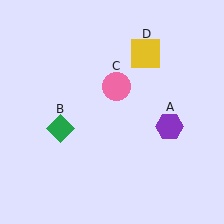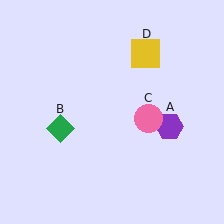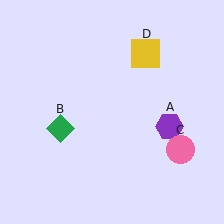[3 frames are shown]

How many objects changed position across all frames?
1 object changed position: pink circle (object C).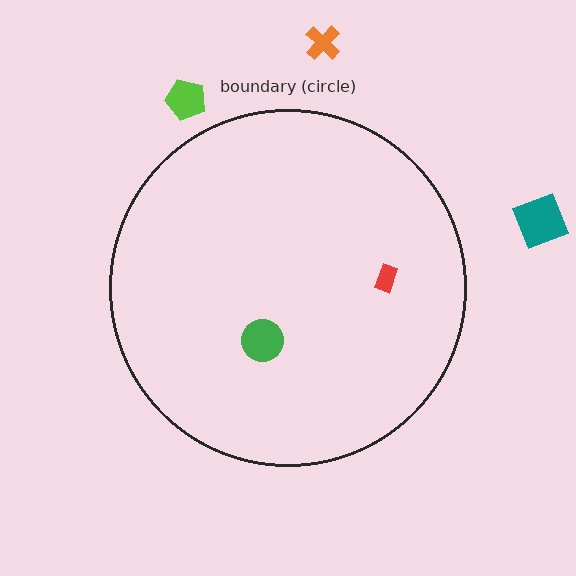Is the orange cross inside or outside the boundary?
Outside.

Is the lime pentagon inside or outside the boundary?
Outside.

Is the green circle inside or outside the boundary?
Inside.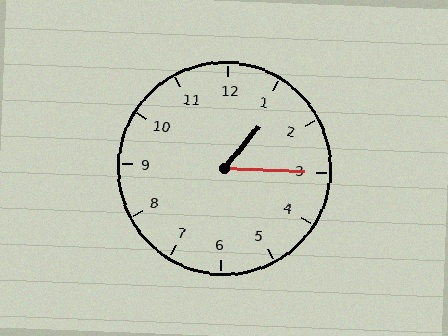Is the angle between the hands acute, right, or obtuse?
It is acute.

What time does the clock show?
1:15.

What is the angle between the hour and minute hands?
Approximately 52 degrees.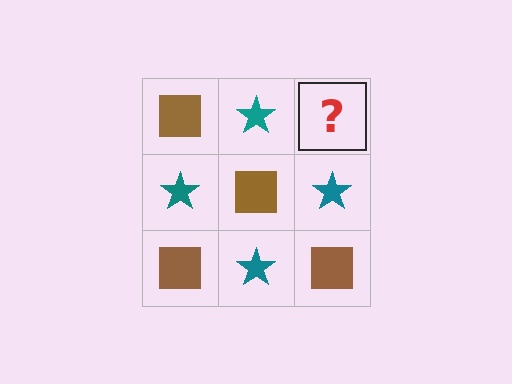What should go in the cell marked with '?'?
The missing cell should contain a brown square.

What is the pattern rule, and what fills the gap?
The rule is that it alternates brown square and teal star in a checkerboard pattern. The gap should be filled with a brown square.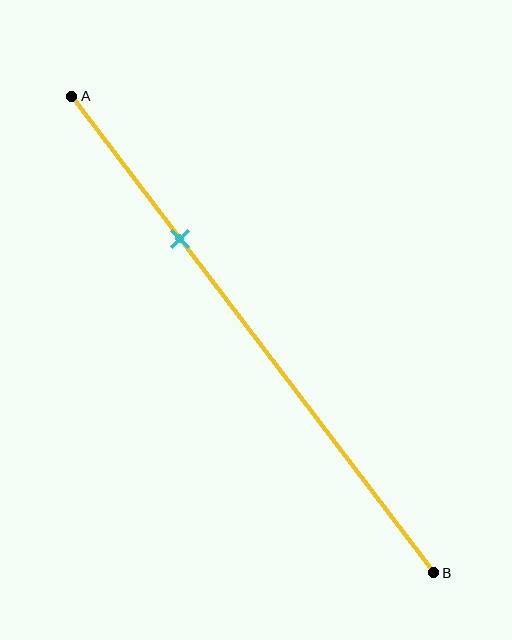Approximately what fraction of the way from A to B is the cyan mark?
The cyan mark is approximately 30% of the way from A to B.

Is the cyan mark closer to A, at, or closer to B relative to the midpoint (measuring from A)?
The cyan mark is closer to point A than the midpoint of segment AB.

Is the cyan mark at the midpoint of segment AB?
No, the mark is at about 30% from A, not at the 50% midpoint.